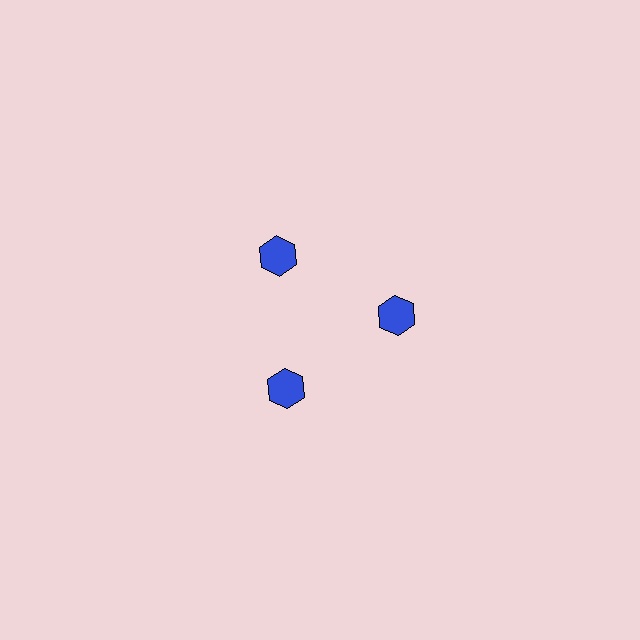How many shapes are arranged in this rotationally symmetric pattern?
There are 3 shapes, arranged in 3 groups of 1.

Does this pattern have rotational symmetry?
Yes, this pattern has 3-fold rotational symmetry. It looks the same after rotating 120 degrees around the center.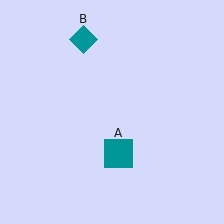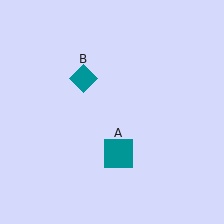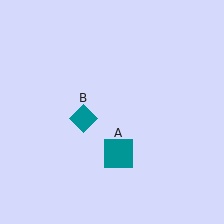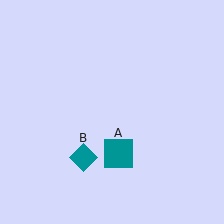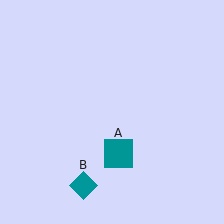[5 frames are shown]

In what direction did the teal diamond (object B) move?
The teal diamond (object B) moved down.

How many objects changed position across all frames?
1 object changed position: teal diamond (object B).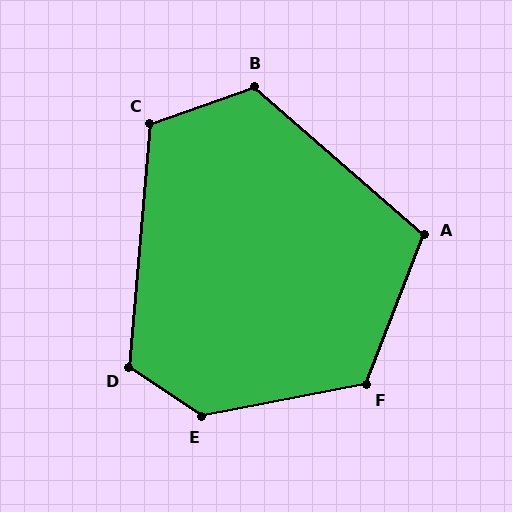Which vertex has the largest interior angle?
E, at approximately 135 degrees.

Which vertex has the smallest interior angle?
A, at approximately 110 degrees.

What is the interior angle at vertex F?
Approximately 122 degrees (obtuse).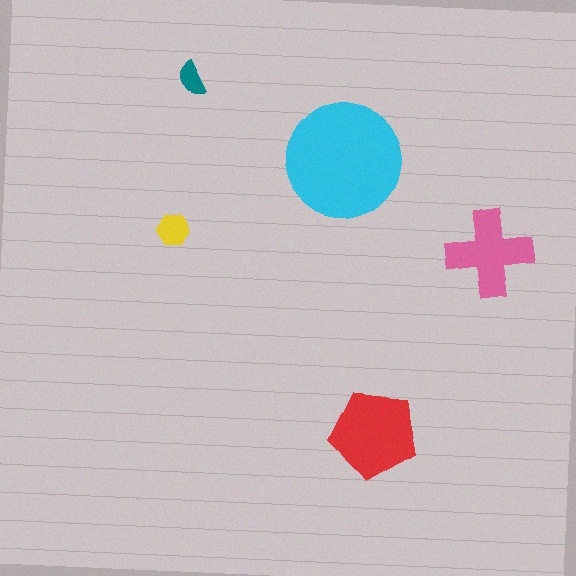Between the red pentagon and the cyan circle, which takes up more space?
The cyan circle.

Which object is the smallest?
The teal semicircle.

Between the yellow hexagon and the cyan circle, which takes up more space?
The cyan circle.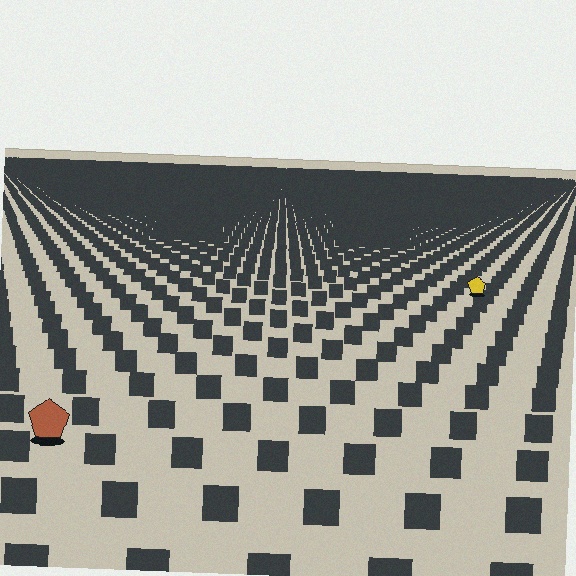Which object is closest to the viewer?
The brown pentagon is closest. The texture marks near it are larger and more spread out.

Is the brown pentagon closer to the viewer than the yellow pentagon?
Yes. The brown pentagon is closer — you can tell from the texture gradient: the ground texture is coarser near it.